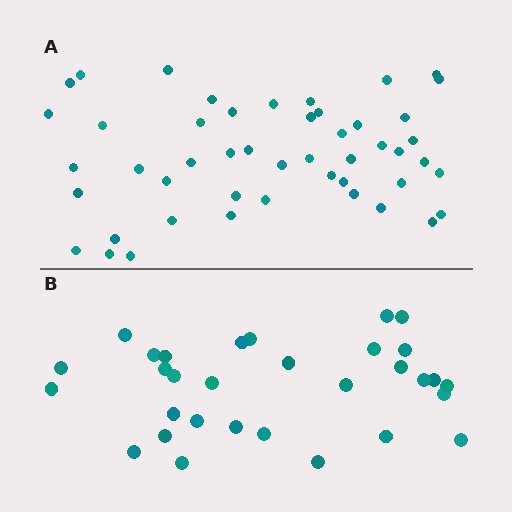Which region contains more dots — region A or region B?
Region A (the top region) has more dots.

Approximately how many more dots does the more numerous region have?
Region A has approximately 15 more dots than region B.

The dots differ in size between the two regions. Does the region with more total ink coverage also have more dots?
No. Region B has more total ink coverage because its dots are larger, but region A actually contains more individual dots. Total area can be misleading — the number of items is what matters here.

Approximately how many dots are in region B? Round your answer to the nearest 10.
About 30 dots. (The exact count is 31, which rounds to 30.)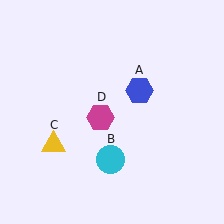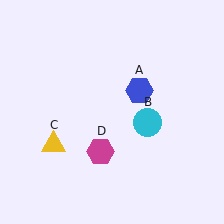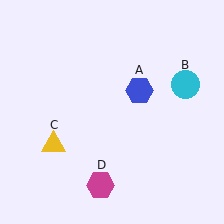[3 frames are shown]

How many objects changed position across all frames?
2 objects changed position: cyan circle (object B), magenta hexagon (object D).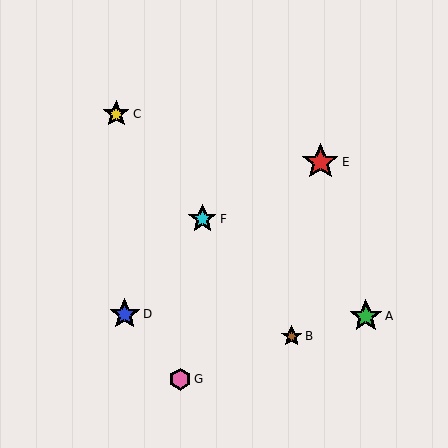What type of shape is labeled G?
Shape G is a pink hexagon.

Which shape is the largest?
The red star (labeled E) is the largest.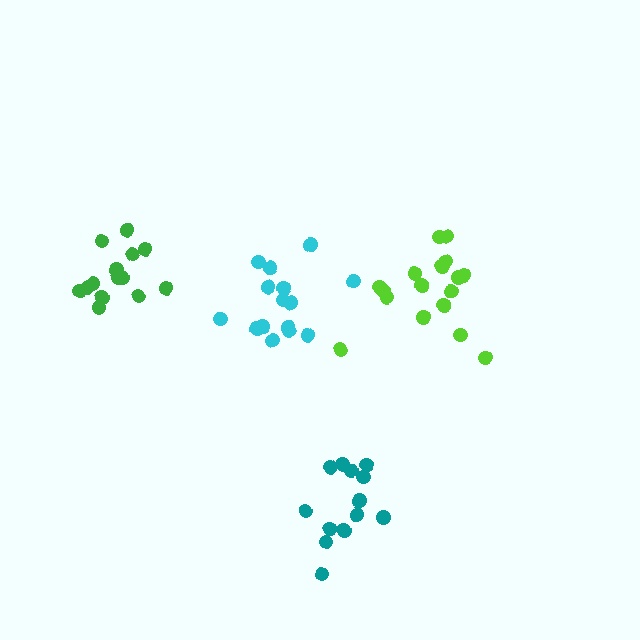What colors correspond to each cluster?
The clusters are colored: lime, cyan, green, teal.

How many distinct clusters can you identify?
There are 4 distinct clusters.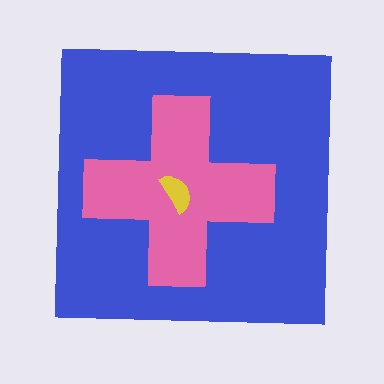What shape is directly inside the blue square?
The pink cross.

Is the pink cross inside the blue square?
Yes.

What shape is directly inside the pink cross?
The yellow semicircle.